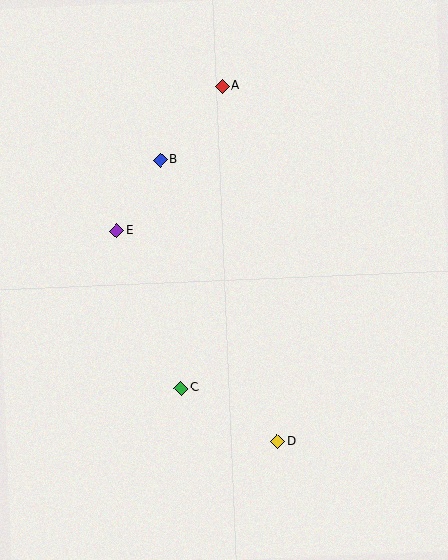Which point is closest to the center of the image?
Point C at (181, 388) is closest to the center.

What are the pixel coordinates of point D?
Point D is at (277, 442).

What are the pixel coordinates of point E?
Point E is at (116, 231).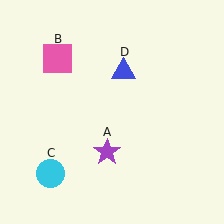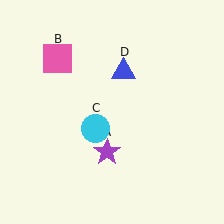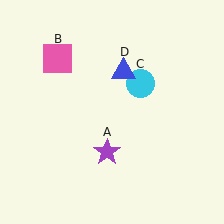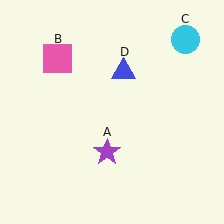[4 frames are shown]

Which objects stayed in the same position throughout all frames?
Purple star (object A) and pink square (object B) and blue triangle (object D) remained stationary.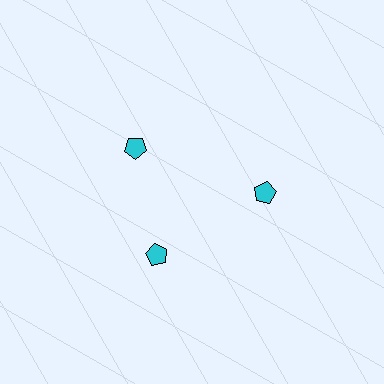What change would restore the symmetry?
The symmetry would be restored by rotating it back into even spacing with its neighbors so that all 3 pentagons sit at equal angles and equal distance from the center.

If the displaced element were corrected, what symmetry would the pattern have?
It would have 3-fold rotational symmetry — the pattern would map onto itself every 120 degrees.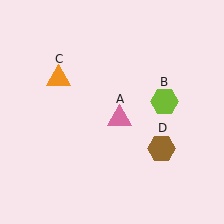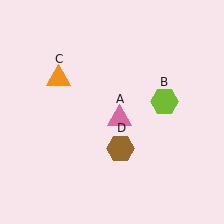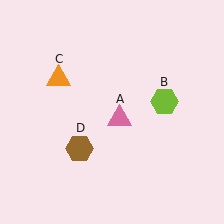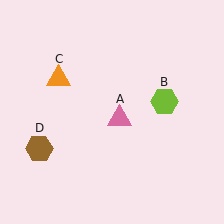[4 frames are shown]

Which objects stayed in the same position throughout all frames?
Pink triangle (object A) and lime hexagon (object B) and orange triangle (object C) remained stationary.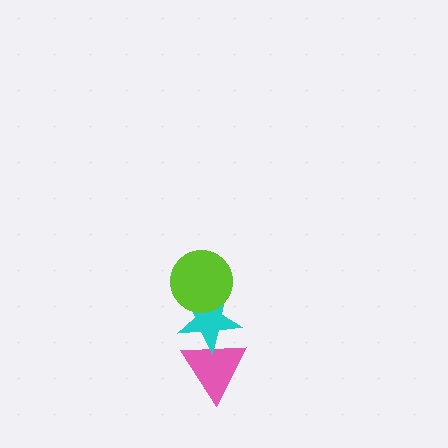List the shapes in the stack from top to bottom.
From top to bottom: the lime circle, the cyan star, the pink triangle.